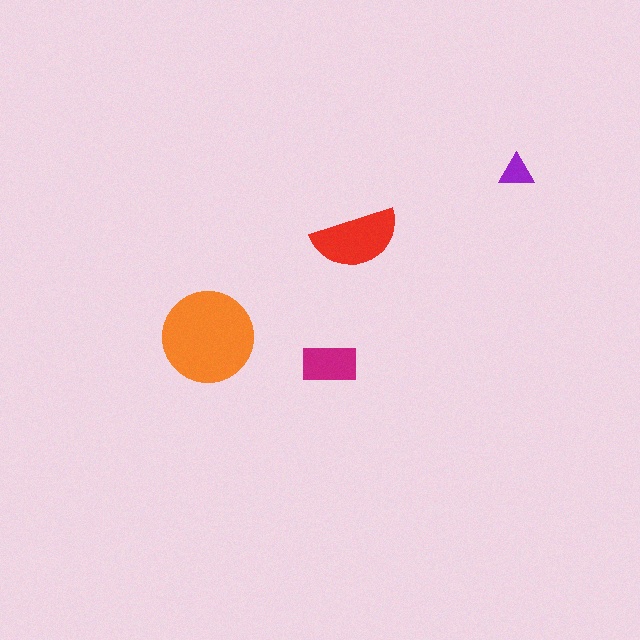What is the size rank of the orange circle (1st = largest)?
1st.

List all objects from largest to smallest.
The orange circle, the red semicircle, the magenta rectangle, the purple triangle.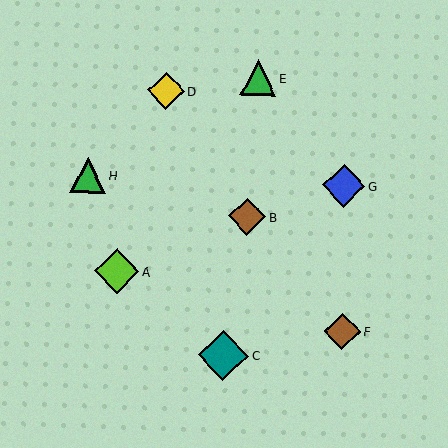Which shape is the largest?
The teal diamond (labeled C) is the largest.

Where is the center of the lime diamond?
The center of the lime diamond is at (117, 271).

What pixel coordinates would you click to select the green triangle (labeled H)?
Click at (88, 176) to select the green triangle H.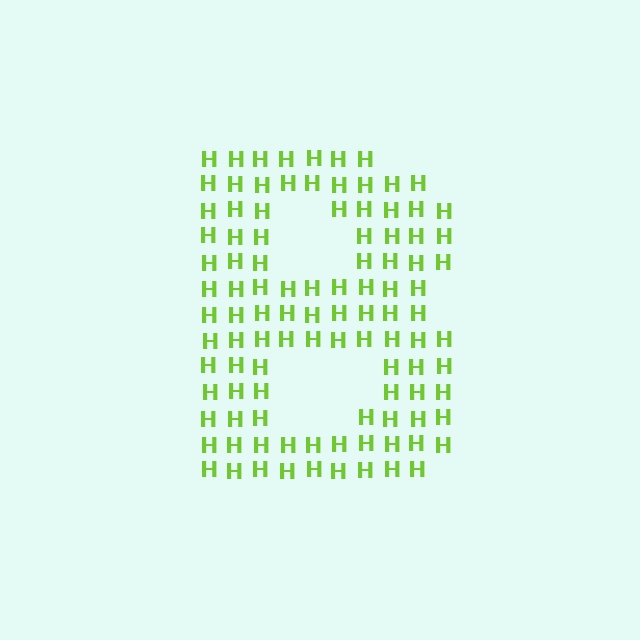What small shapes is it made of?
It is made of small letter H's.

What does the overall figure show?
The overall figure shows the letter B.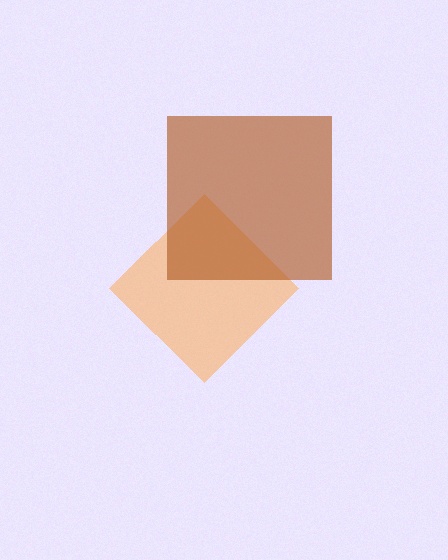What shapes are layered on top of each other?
The layered shapes are: an orange diamond, a brown square.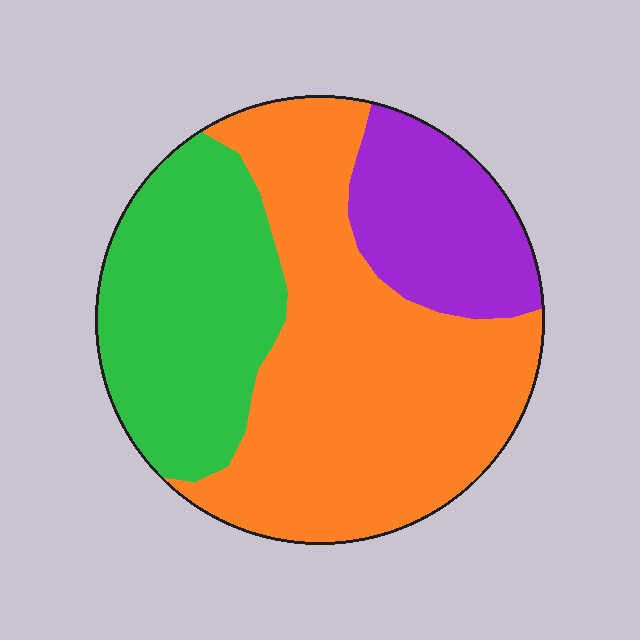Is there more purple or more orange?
Orange.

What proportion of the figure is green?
Green takes up about one third (1/3) of the figure.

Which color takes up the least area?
Purple, at roughly 20%.